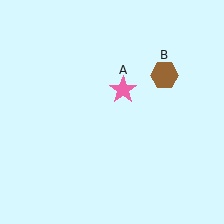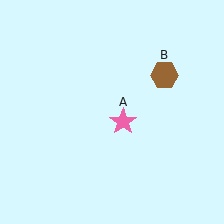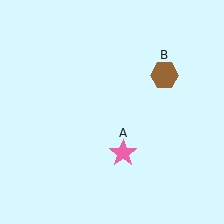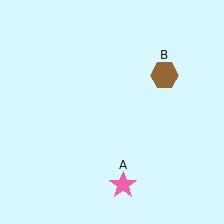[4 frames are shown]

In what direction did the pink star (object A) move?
The pink star (object A) moved down.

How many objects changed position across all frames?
1 object changed position: pink star (object A).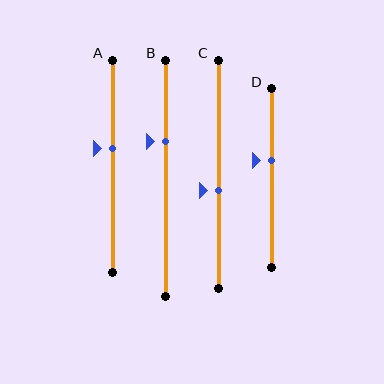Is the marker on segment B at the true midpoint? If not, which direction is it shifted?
No, the marker on segment B is shifted upward by about 16% of the segment length.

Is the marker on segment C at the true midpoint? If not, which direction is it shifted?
No, the marker on segment C is shifted downward by about 7% of the segment length.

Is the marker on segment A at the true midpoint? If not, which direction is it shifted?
No, the marker on segment A is shifted upward by about 8% of the segment length.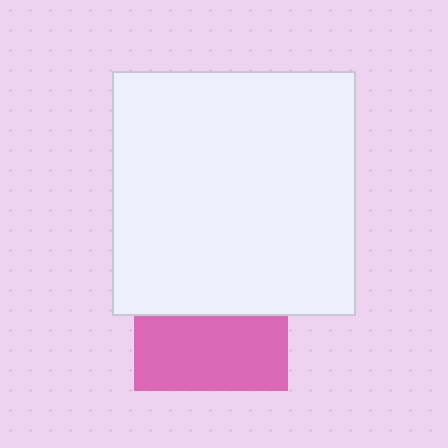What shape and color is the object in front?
The object in front is a white square.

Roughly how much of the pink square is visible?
About half of it is visible (roughly 49%).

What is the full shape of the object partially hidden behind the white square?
The partially hidden object is a pink square.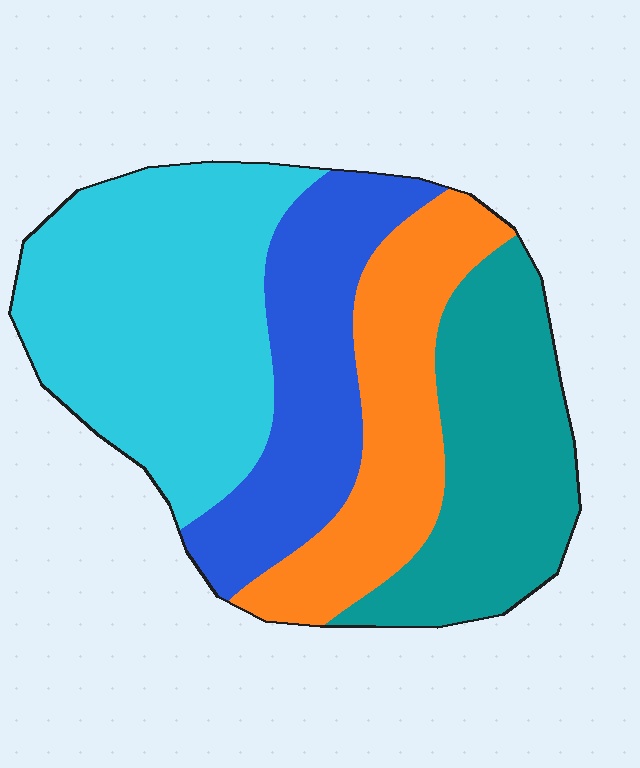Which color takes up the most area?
Cyan, at roughly 35%.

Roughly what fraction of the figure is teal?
Teal takes up less than a quarter of the figure.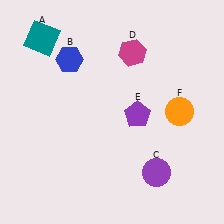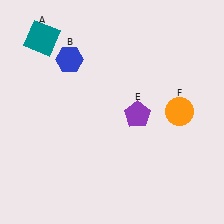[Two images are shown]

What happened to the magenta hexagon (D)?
The magenta hexagon (D) was removed in Image 2. It was in the top-right area of Image 1.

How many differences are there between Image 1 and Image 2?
There are 2 differences between the two images.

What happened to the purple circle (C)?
The purple circle (C) was removed in Image 2. It was in the bottom-right area of Image 1.